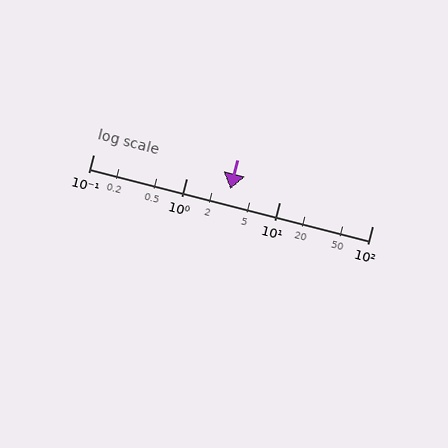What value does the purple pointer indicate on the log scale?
The pointer indicates approximately 3.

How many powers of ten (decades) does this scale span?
The scale spans 3 decades, from 0.1 to 100.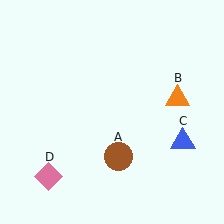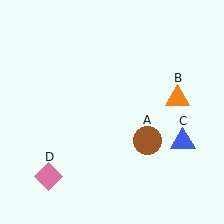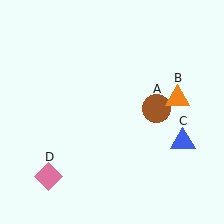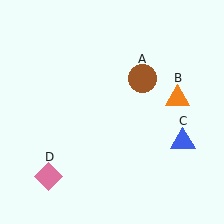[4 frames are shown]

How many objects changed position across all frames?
1 object changed position: brown circle (object A).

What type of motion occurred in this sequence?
The brown circle (object A) rotated counterclockwise around the center of the scene.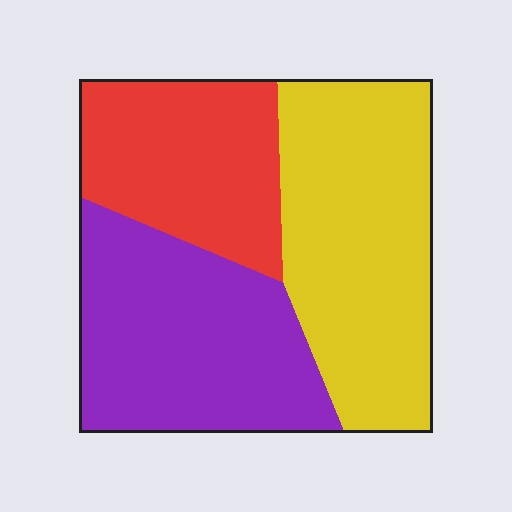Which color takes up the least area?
Red, at roughly 25%.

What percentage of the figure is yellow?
Yellow takes up between a third and a half of the figure.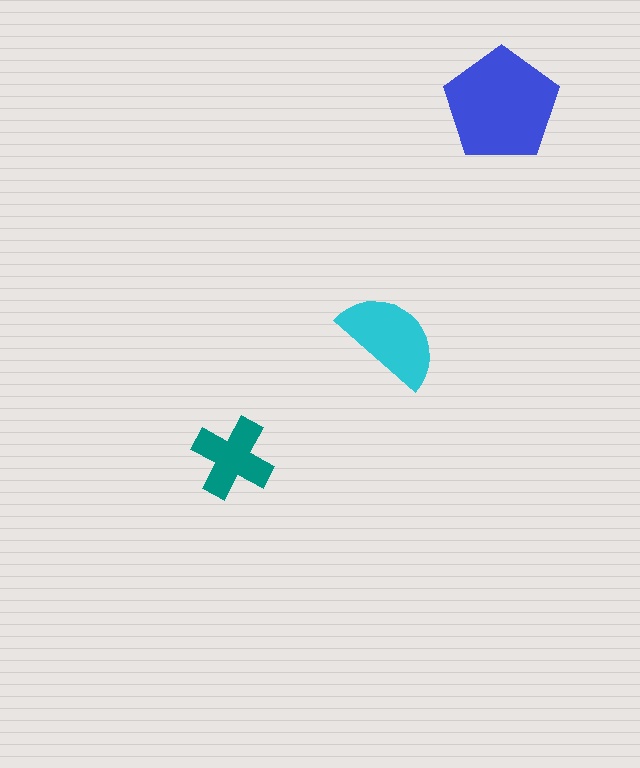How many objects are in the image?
There are 3 objects in the image.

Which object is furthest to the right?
The blue pentagon is rightmost.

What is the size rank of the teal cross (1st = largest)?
3rd.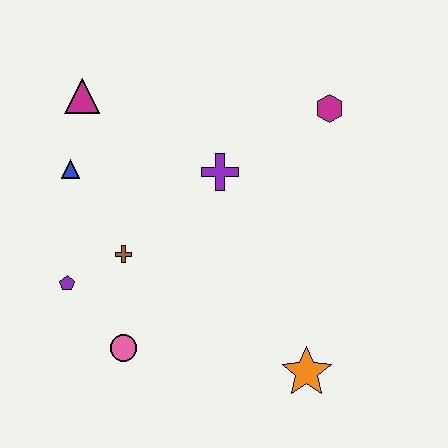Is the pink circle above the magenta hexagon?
No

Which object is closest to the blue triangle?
The magenta triangle is closest to the blue triangle.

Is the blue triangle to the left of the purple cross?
Yes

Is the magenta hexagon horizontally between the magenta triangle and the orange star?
No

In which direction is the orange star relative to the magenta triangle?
The orange star is below the magenta triangle.